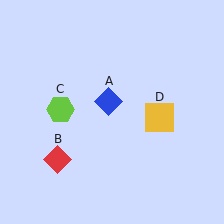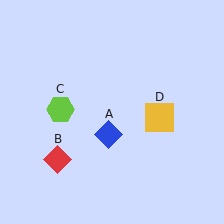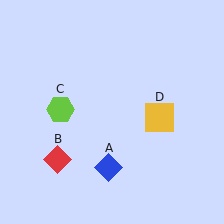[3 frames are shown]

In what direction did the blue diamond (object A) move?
The blue diamond (object A) moved down.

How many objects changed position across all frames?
1 object changed position: blue diamond (object A).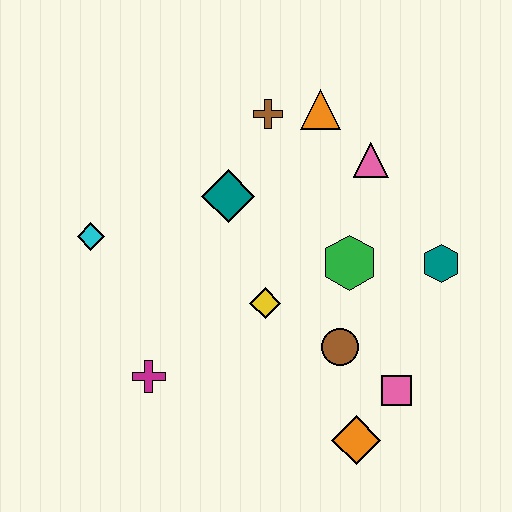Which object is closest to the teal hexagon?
The green hexagon is closest to the teal hexagon.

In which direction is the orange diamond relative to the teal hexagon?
The orange diamond is below the teal hexagon.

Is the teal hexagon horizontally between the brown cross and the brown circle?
No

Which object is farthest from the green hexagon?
The cyan diamond is farthest from the green hexagon.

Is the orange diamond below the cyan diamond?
Yes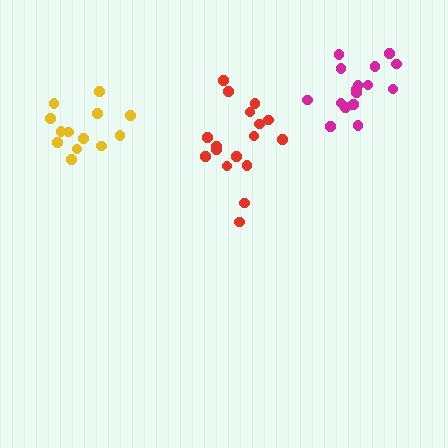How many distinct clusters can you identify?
There are 3 distinct clusters.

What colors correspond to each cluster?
The clusters are colored: magenta, red, yellow.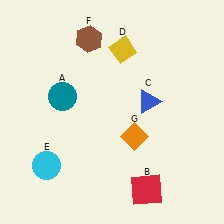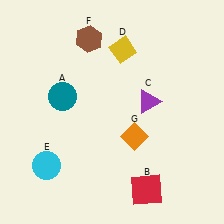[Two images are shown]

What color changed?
The triangle (C) changed from blue in Image 1 to purple in Image 2.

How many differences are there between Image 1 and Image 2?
There is 1 difference between the two images.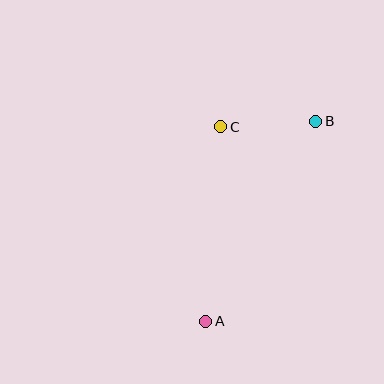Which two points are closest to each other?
Points B and C are closest to each other.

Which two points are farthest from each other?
Points A and B are farthest from each other.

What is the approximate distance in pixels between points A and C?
The distance between A and C is approximately 195 pixels.